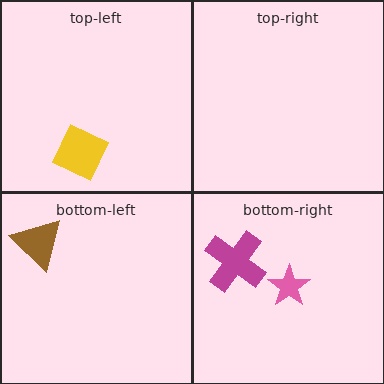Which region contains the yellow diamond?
The top-left region.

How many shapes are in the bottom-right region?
2.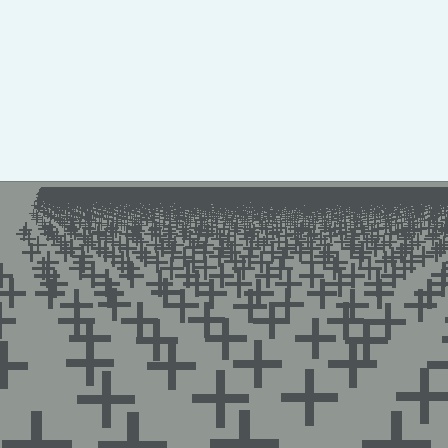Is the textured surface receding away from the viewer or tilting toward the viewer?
The surface is receding away from the viewer. Texture elements get smaller and denser toward the top.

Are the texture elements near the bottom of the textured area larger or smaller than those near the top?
Larger. Near the bottom, elements are closer to the viewer and appear at a bigger on-screen size.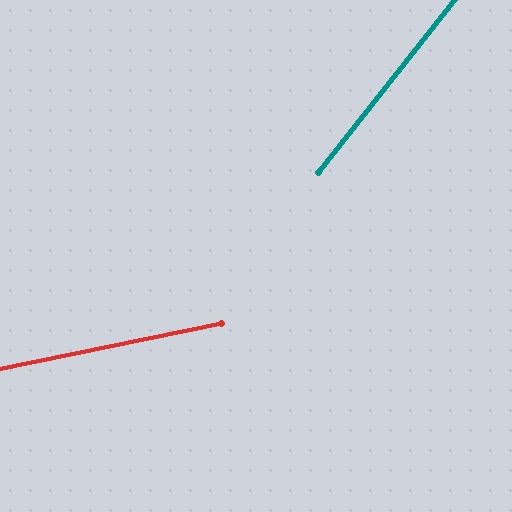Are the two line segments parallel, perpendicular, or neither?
Neither parallel nor perpendicular — they differ by about 40°.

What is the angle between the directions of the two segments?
Approximately 40 degrees.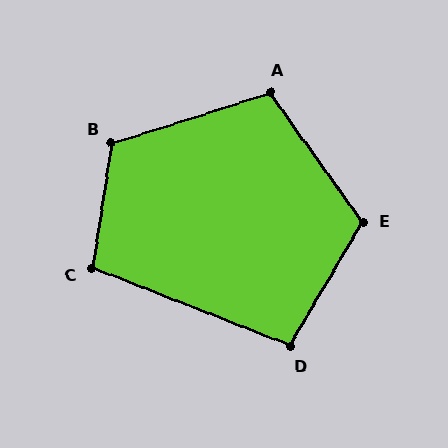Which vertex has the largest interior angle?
B, at approximately 116 degrees.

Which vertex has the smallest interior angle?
D, at approximately 99 degrees.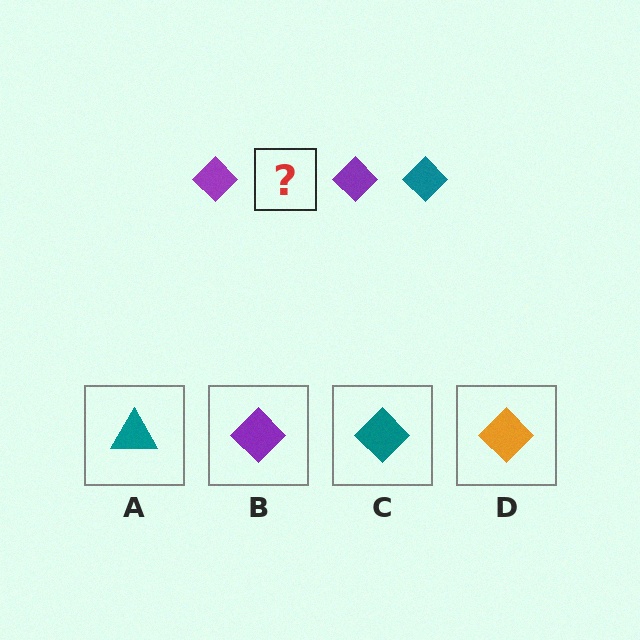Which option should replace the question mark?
Option C.